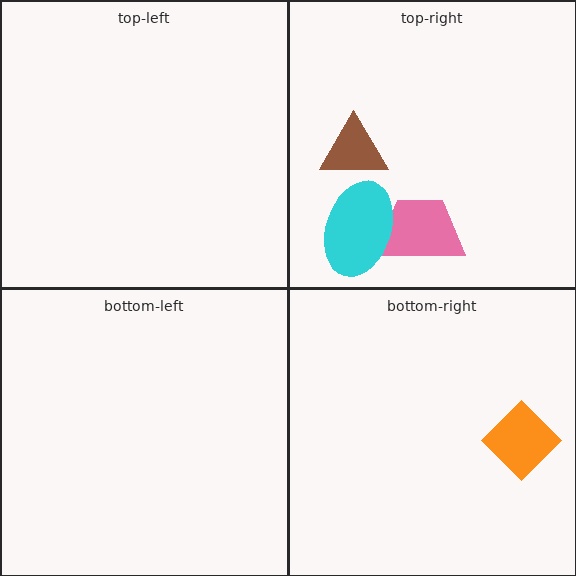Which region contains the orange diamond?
The bottom-right region.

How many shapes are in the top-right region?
3.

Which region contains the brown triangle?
The top-right region.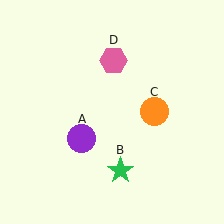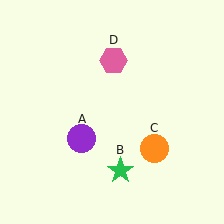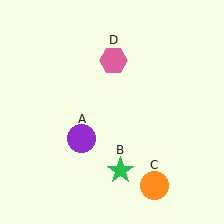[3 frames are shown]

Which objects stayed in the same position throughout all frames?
Purple circle (object A) and green star (object B) and pink hexagon (object D) remained stationary.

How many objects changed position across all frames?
1 object changed position: orange circle (object C).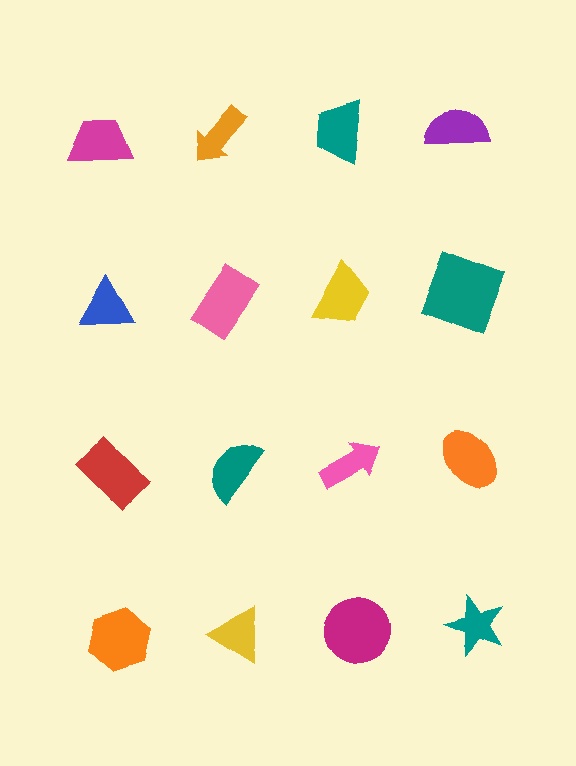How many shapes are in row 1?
4 shapes.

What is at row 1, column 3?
A teal trapezoid.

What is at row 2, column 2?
A pink rectangle.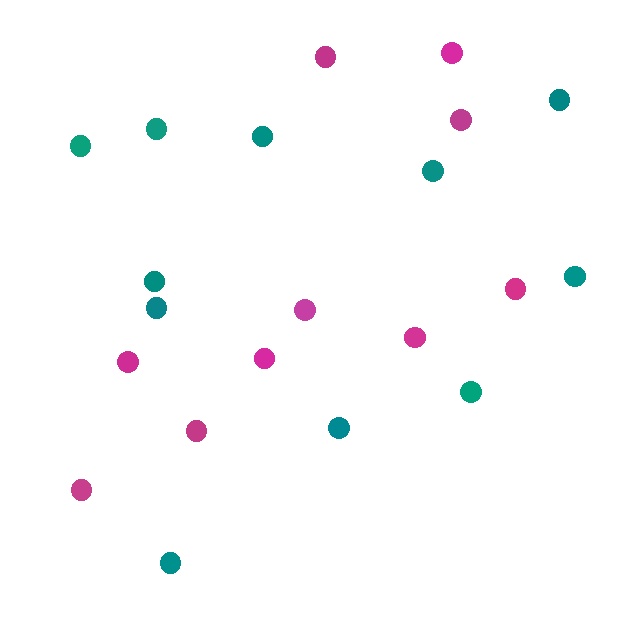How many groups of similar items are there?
There are 2 groups: one group of teal circles (11) and one group of magenta circles (10).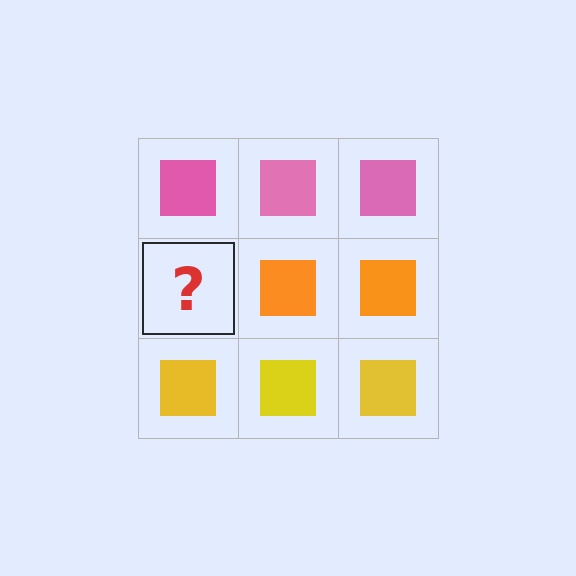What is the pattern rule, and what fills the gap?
The rule is that each row has a consistent color. The gap should be filled with an orange square.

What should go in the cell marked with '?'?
The missing cell should contain an orange square.